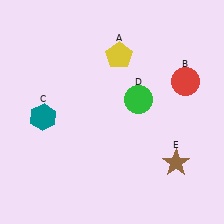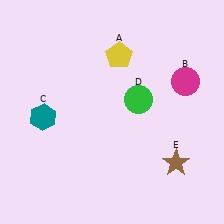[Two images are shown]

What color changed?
The circle (B) changed from red in Image 1 to magenta in Image 2.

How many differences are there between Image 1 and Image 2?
There is 1 difference between the two images.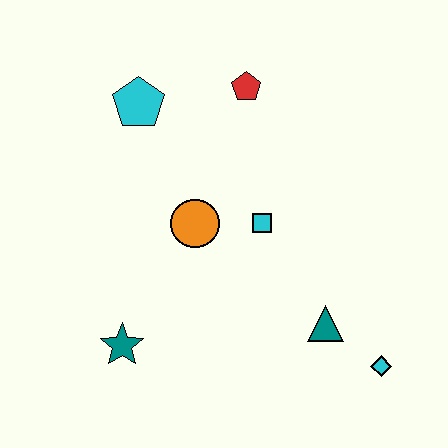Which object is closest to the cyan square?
The orange circle is closest to the cyan square.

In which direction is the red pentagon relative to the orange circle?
The red pentagon is above the orange circle.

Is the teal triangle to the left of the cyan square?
No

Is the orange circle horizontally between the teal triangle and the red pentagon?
No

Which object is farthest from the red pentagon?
The cyan diamond is farthest from the red pentagon.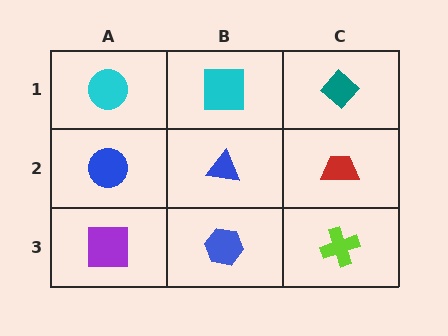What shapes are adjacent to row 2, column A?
A cyan circle (row 1, column A), a purple square (row 3, column A), a blue triangle (row 2, column B).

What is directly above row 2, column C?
A teal diamond.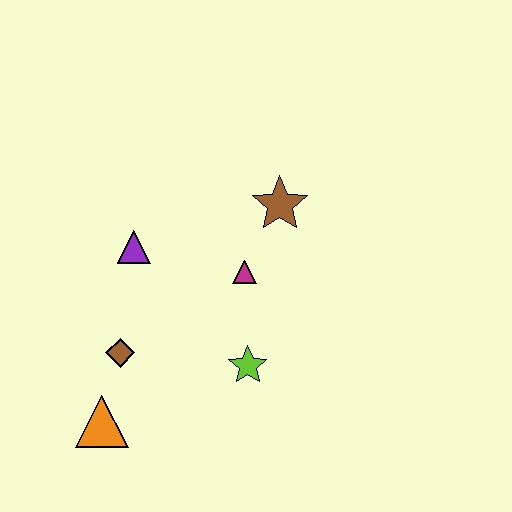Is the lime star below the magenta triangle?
Yes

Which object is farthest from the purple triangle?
The orange triangle is farthest from the purple triangle.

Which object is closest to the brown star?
The magenta triangle is closest to the brown star.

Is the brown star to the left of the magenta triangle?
No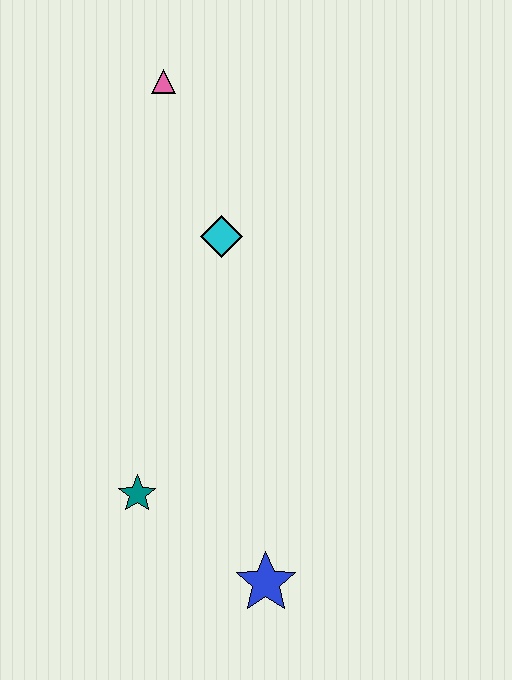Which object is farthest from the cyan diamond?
The blue star is farthest from the cyan diamond.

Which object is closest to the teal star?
The blue star is closest to the teal star.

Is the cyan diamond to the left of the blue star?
Yes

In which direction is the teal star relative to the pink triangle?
The teal star is below the pink triangle.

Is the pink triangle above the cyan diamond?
Yes